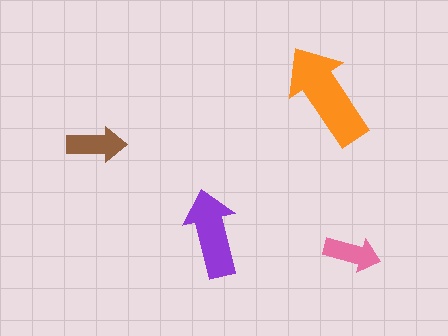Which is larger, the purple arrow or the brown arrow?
The purple one.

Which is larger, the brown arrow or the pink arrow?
The brown one.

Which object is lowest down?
The pink arrow is bottommost.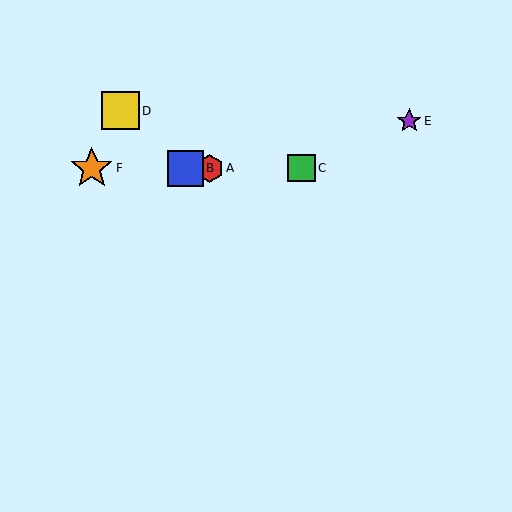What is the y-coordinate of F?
Object F is at y≈168.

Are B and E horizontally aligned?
No, B is at y≈168 and E is at y≈121.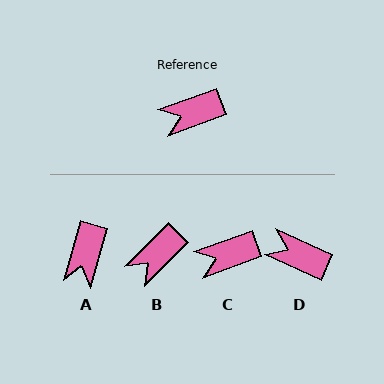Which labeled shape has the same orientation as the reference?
C.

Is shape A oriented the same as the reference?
No, it is off by about 54 degrees.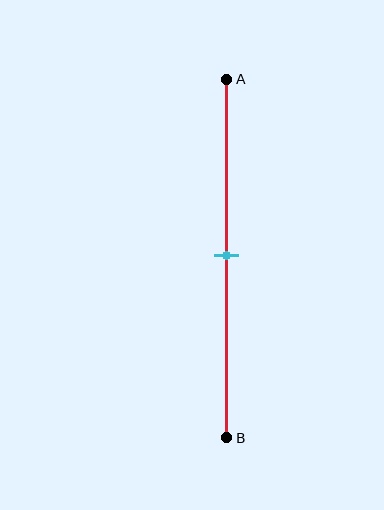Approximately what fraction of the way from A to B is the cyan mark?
The cyan mark is approximately 50% of the way from A to B.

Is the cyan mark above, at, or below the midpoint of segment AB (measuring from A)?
The cyan mark is approximately at the midpoint of segment AB.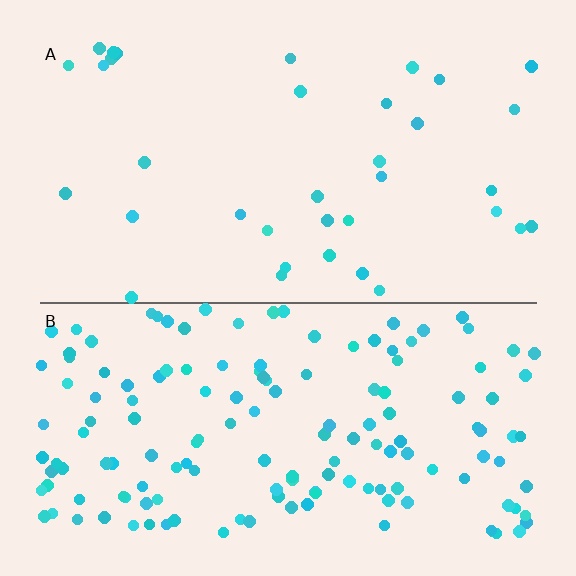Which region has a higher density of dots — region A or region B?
B (the bottom).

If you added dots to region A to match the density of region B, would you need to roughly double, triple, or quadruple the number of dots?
Approximately quadruple.